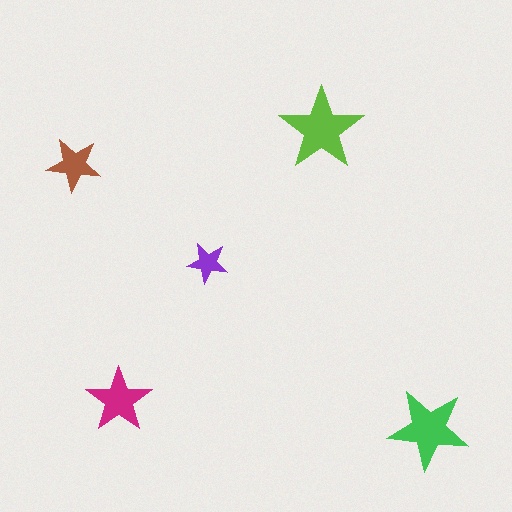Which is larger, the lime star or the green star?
The lime one.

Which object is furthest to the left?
The brown star is leftmost.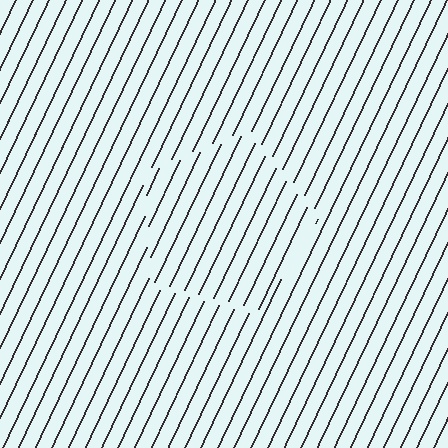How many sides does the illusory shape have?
5 sides — the line-ends trace a pentagon.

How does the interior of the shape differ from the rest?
The interior of the shape contains the same grating, shifted by half a period — the contour is defined by the phase discontinuity where line-ends from the inner and outer gratings abut.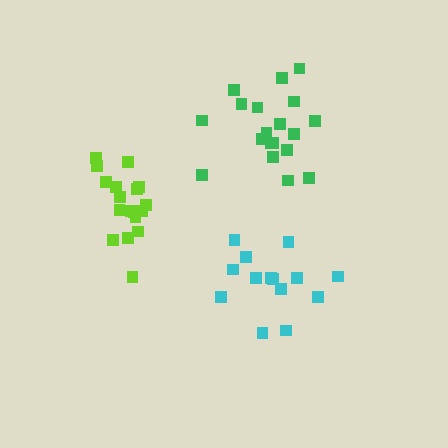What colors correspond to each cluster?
The clusters are colored: lime, green, cyan.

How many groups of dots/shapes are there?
There are 3 groups.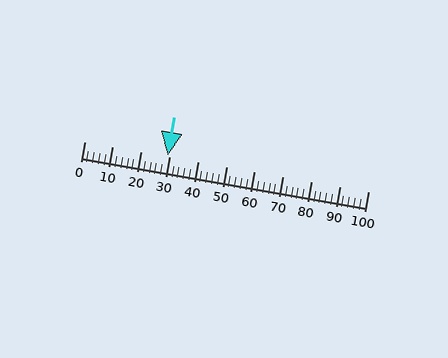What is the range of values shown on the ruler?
The ruler shows values from 0 to 100.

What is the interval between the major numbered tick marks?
The major tick marks are spaced 10 units apart.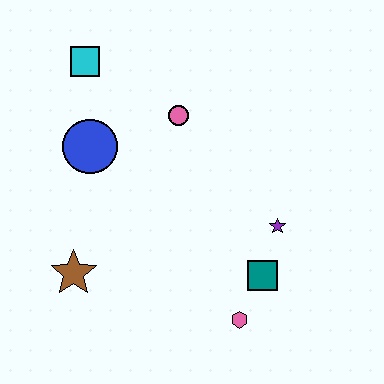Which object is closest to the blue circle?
The cyan square is closest to the blue circle.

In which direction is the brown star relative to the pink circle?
The brown star is below the pink circle.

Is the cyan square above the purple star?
Yes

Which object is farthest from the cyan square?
The pink hexagon is farthest from the cyan square.